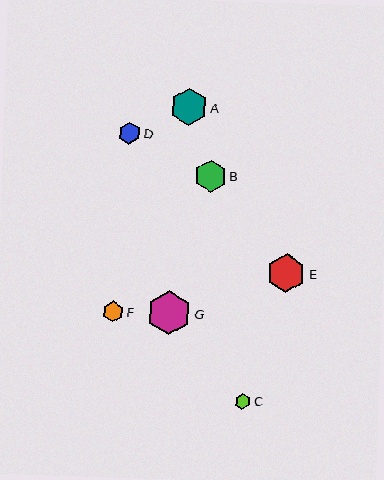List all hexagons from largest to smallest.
From largest to smallest: G, E, A, B, D, F, C.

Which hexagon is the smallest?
Hexagon C is the smallest with a size of approximately 16 pixels.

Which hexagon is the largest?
Hexagon G is the largest with a size of approximately 44 pixels.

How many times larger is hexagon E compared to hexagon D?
Hexagon E is approximately 1.8 times the size of hexagon D.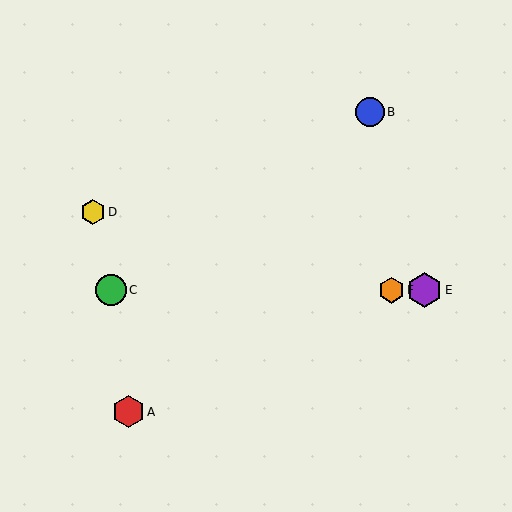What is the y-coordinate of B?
Object B is at y≈112.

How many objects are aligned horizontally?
3 objects (C, E, F) are aligned horizontally.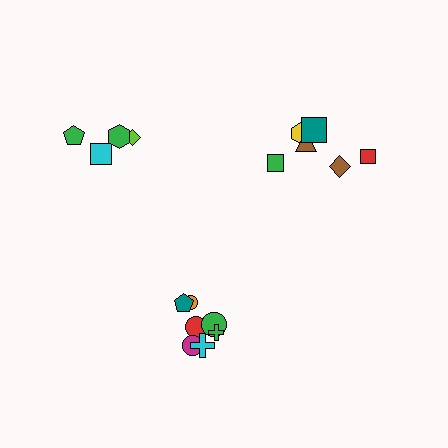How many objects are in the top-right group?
There are 6 objects.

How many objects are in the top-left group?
There are 4 objects.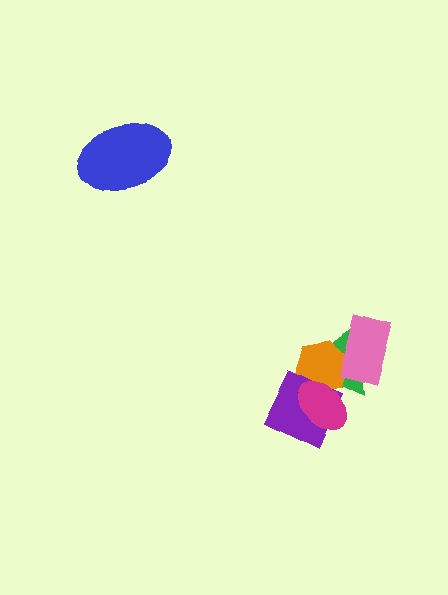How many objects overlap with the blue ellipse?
0 objects overlap with the blue ellipse.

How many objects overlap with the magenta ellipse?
3 objects overlap with the magenta ellipse.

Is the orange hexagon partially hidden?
Yes, it is partially covered by another shape.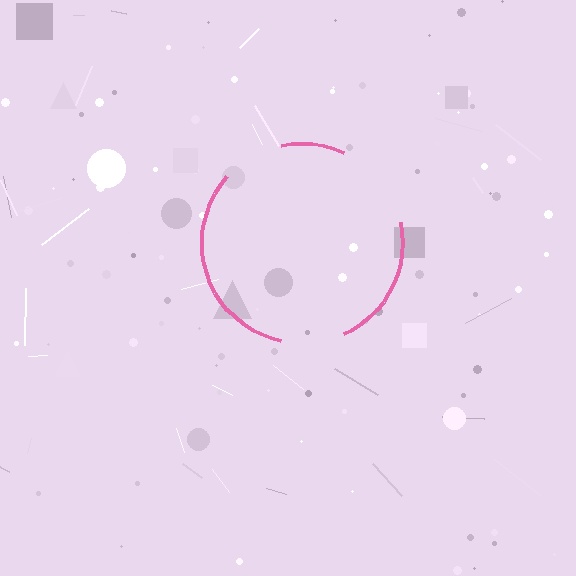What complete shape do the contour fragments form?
The contour fragments form a circle.